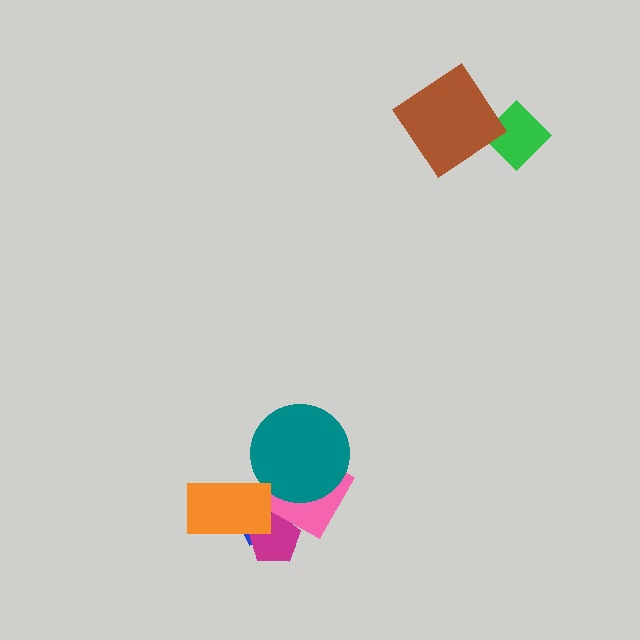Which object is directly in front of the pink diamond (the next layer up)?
The teal circle is directly in front of the pink diamond.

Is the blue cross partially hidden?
Yes, it is partially covered by another shape.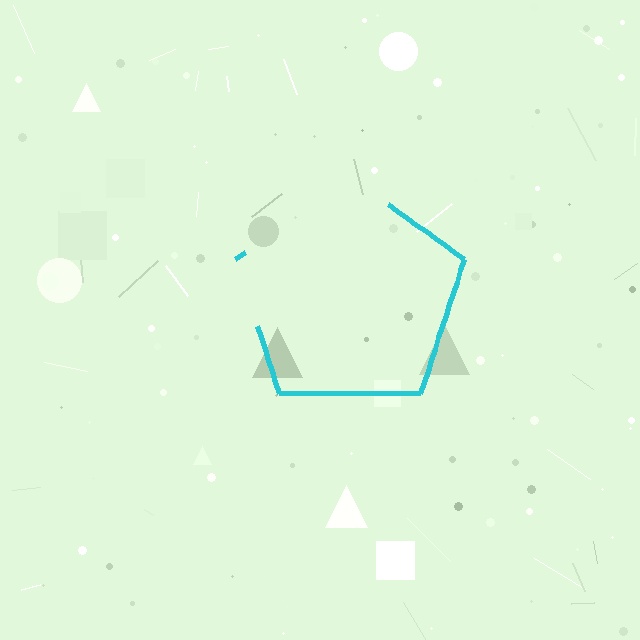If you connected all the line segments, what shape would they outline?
They would outline a pentagon.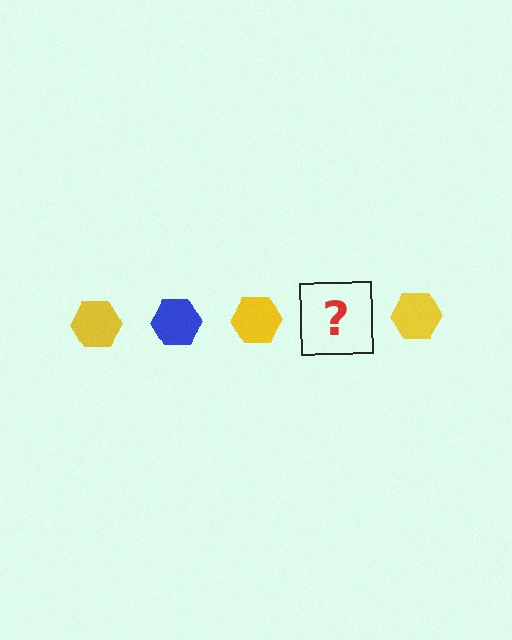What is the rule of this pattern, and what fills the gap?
The rule is that the pattern cycles through yellow, blue hexagons. The gap should be filled with a blue hexagon.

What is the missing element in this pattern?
The missing element is a blue hexagon.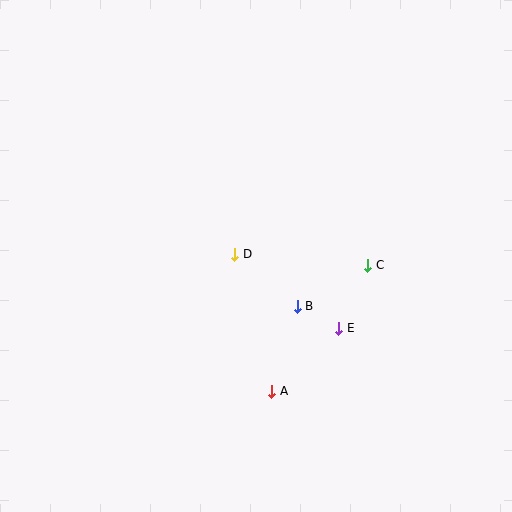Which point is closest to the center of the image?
Point D at (235, 254) is closest to the center.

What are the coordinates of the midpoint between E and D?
The midpoint between E and D is at (287, 291).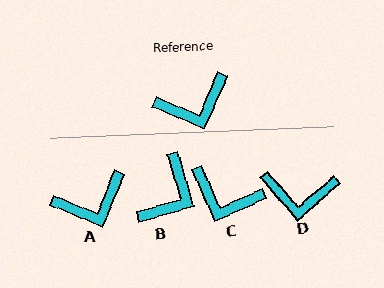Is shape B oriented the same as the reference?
No, it is off by about 40 degrees.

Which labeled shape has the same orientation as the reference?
A.